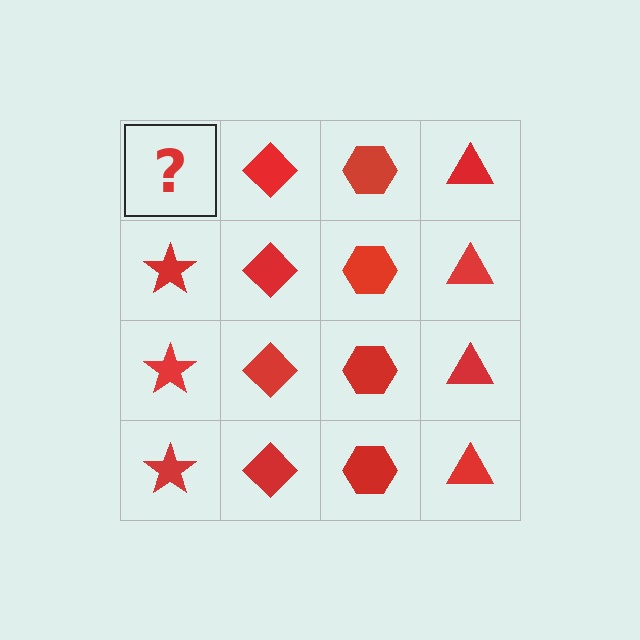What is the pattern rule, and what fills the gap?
The rule is that each column has a consistent shape. The gap should be filled with a red star.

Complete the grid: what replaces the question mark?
The question mark should be replaced with a red star.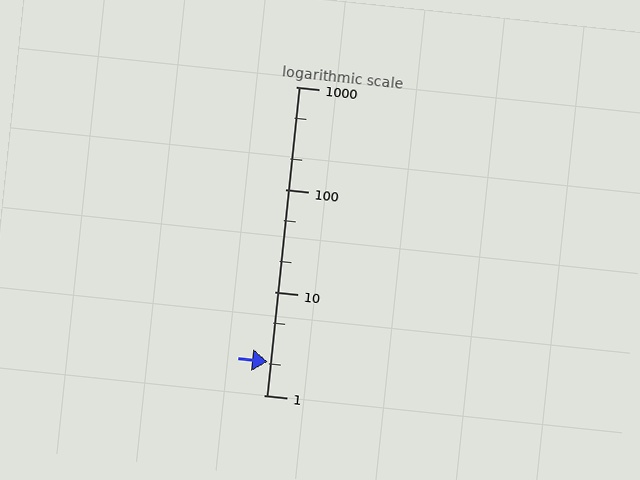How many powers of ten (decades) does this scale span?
The scale spans 3 decades, from 1 to 1000.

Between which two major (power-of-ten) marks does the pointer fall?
The pointer is between 1 and 10.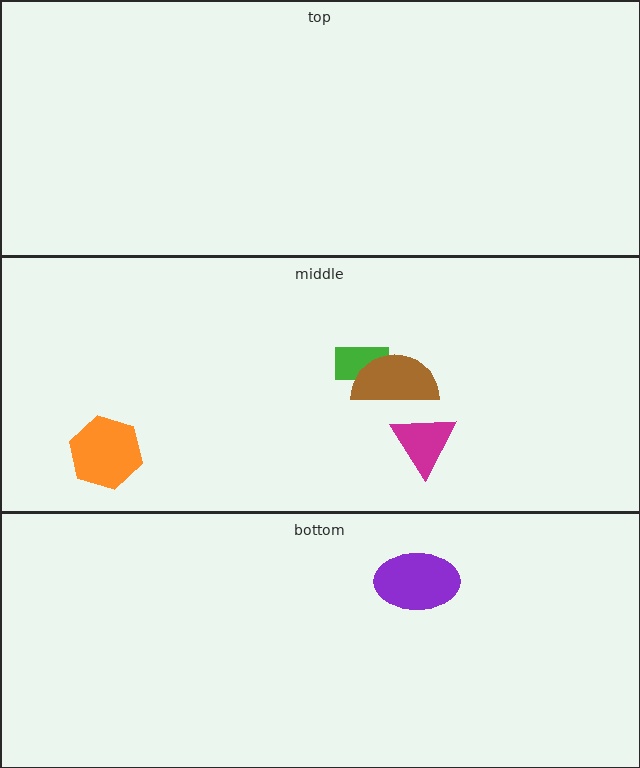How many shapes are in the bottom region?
1.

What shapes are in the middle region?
The magenta triangle, the orange hexagon, the green rectangle, the brown semicircle.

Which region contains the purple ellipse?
The bottom region.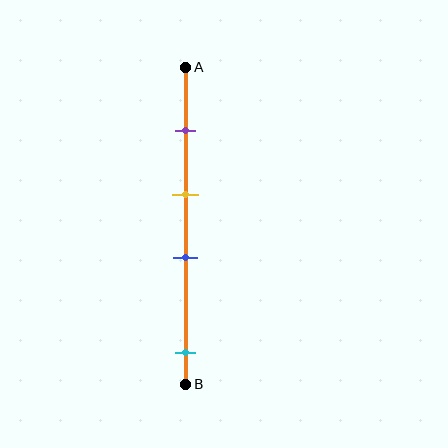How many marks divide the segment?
There are 4 marks dividing the segment.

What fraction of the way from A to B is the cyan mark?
The cyan mark is approximately 90% (0.9) of the way from A to B.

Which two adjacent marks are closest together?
The yellow and blue marks are the closest adjacent pair.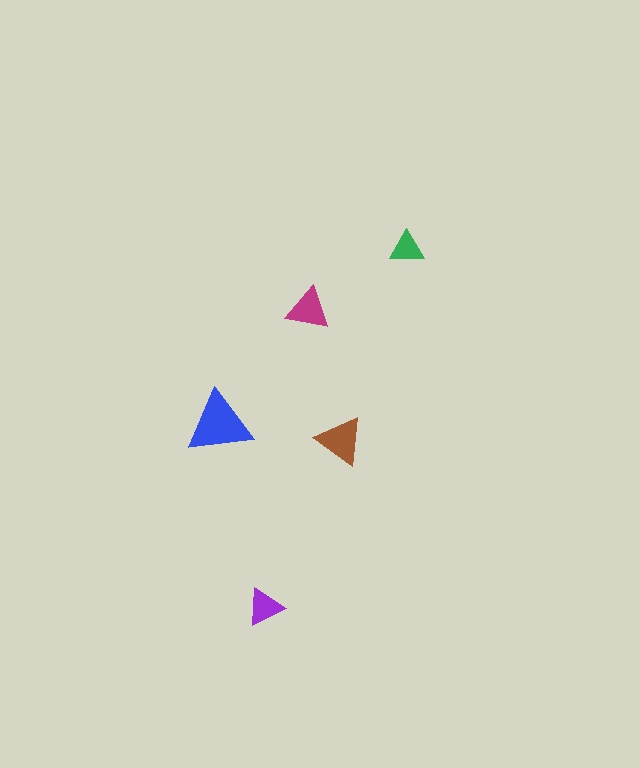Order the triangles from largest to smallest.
the blue one, the brown one, the magenta one, the purple one, the green one.